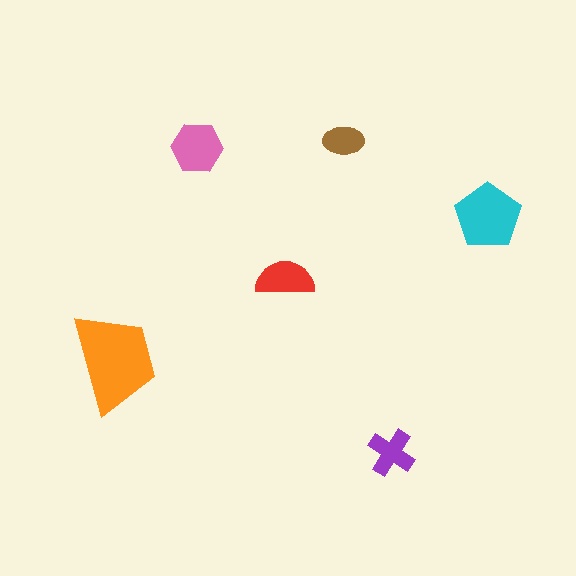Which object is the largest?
The orange trapezoid.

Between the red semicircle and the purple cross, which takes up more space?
The red semicircle.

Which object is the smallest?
The brown ellipse.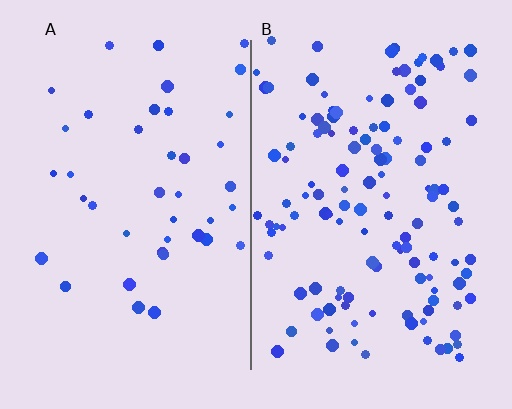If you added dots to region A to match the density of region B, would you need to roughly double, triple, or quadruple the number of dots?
Approximately triple.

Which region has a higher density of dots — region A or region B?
B (the right).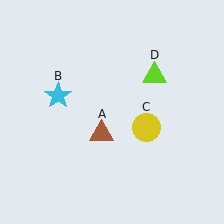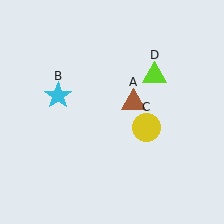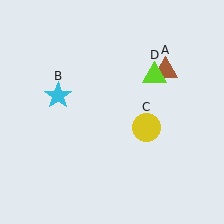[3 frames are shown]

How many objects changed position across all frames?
1 object changed position: brown triangle (object A).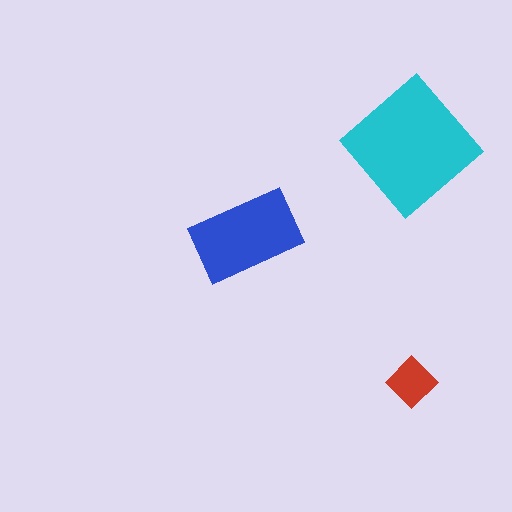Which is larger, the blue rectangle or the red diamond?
The blue rectangle.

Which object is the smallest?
The red diamond.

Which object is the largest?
The cyan diamond.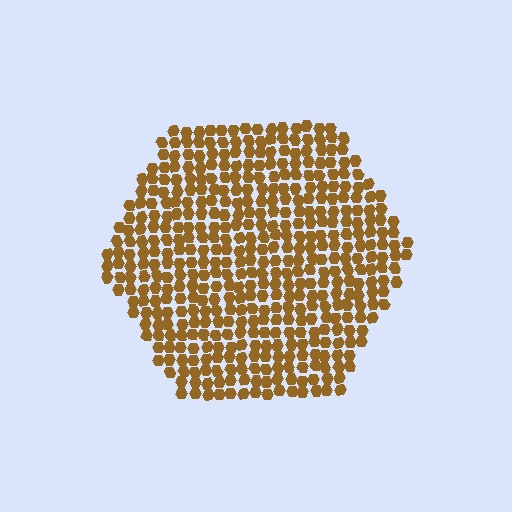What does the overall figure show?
The overall figure shows a hexagon.